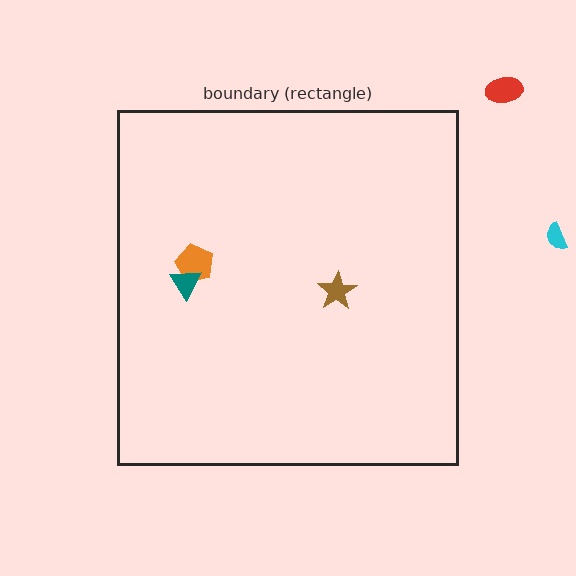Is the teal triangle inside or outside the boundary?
Inside.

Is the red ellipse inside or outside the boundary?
Outside.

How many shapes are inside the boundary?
3 inside, 2 outside.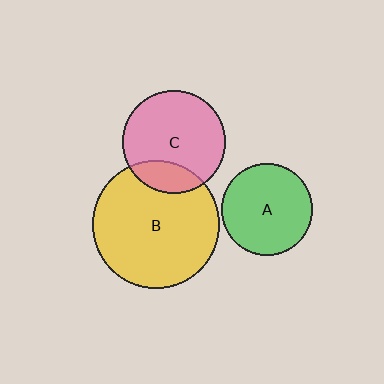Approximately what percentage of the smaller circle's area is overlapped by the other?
Approximately 20%.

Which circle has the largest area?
Circle B (yellow).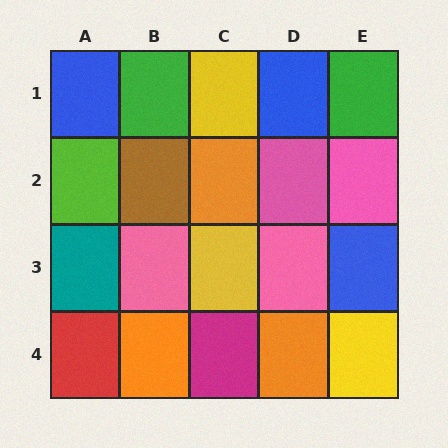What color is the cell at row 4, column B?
Orange.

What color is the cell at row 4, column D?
Orange.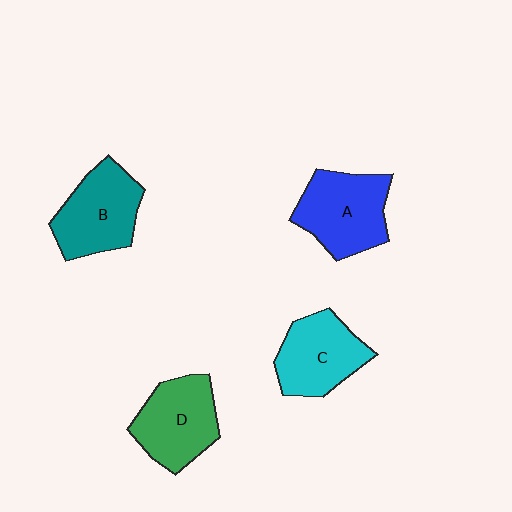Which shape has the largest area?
Shape A (blue).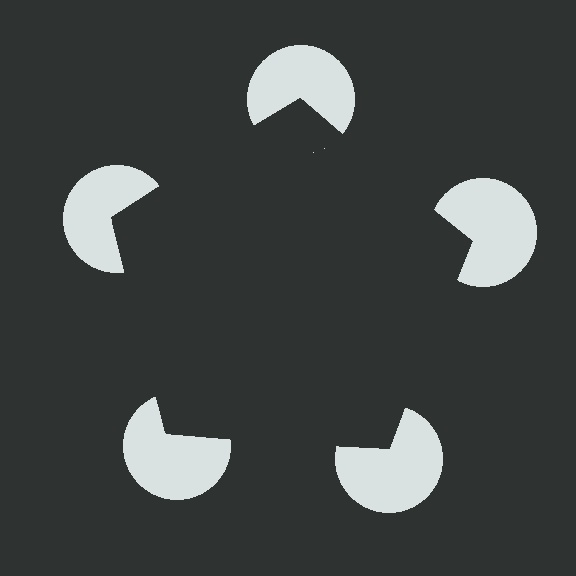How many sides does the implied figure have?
5 sides.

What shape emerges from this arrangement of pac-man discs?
An illusory pentagon — its edges are inferred from the aligned wedge cuts in the pac-man discs, not physically drawn.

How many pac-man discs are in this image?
There are 5 — one at each vertex of the illusory pentagon.